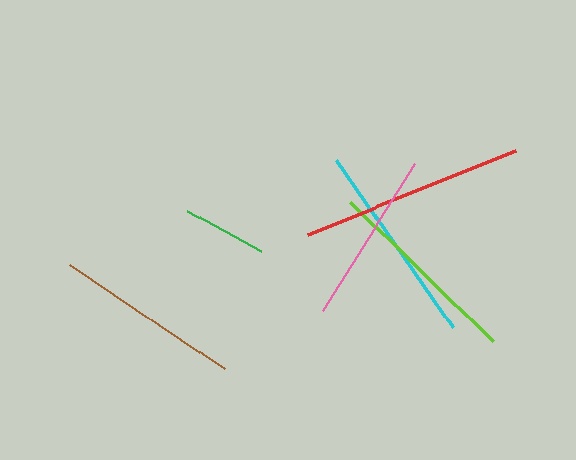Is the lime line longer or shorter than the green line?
The lime line is longer than the green line.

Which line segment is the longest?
The red line is the longest at approximately 224 pixels.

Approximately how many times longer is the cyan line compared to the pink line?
The cyan line is approximately 1.2 times the length of the pink line.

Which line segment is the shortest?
The green line is the shortest at approximately 84 pixels.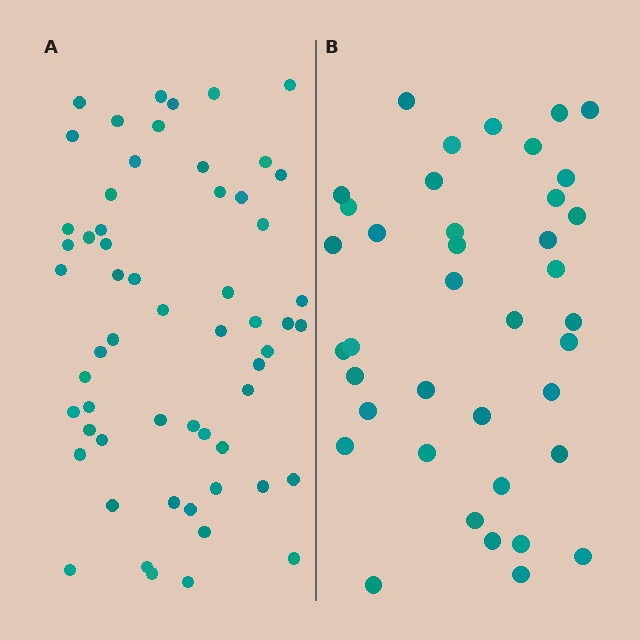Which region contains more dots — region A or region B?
Region A (the left region) has more dots.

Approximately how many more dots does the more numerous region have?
Region A has approximately 20 more dots than region B.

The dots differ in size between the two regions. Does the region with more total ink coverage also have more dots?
No. Region B has more total ink coverage because its dots are larger, but region A actually contains more individual dots. Total area can be misleading — the number of items is what matters here.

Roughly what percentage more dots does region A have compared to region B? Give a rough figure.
About 50% more.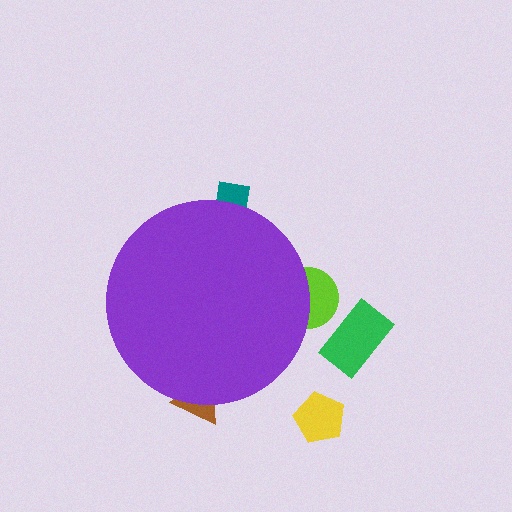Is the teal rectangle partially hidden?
Yes, the teal rectangle is partially hidden behind the purple circle.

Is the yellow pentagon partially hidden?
No, the yellow pentagon is fully visible.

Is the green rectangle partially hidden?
No, the green rectangle is fully visible.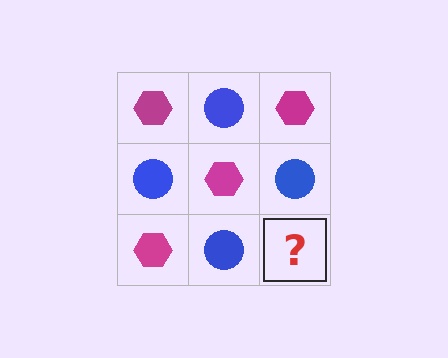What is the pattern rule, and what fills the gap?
The rule is that it alternates magenta hexagon and blue circle in a checkerboard pattern. The gap should be filled with a magenta hexagon.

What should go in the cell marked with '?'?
The missing cell should contain a magenta hexagon.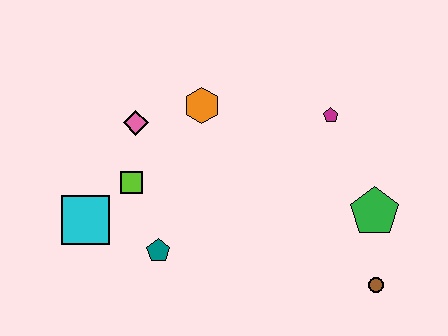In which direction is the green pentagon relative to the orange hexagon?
The green pentagon is to the right of the orange hexagon.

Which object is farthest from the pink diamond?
The brown circle is farthest from the pink diamond.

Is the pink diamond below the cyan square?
No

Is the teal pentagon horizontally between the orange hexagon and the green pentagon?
No